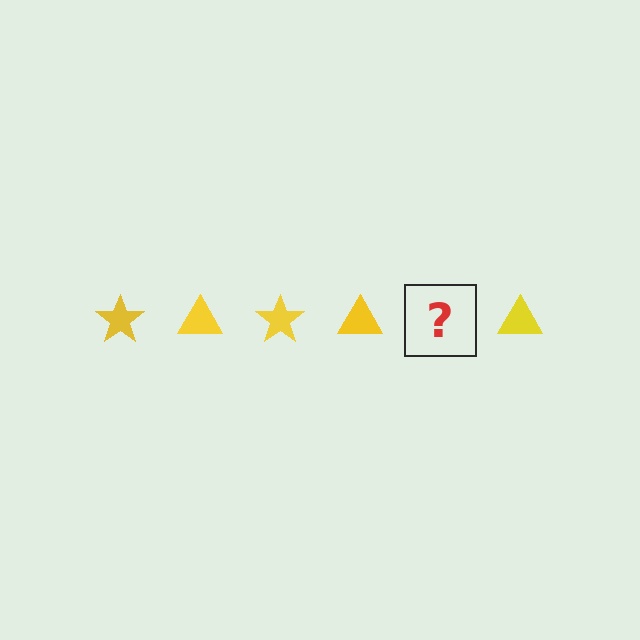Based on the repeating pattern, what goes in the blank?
The blank should be a yellow star.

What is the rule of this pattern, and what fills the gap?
The rule is that the pattern cycles through star, triangle shapes in yellow. The gap should be filled with a yellow star.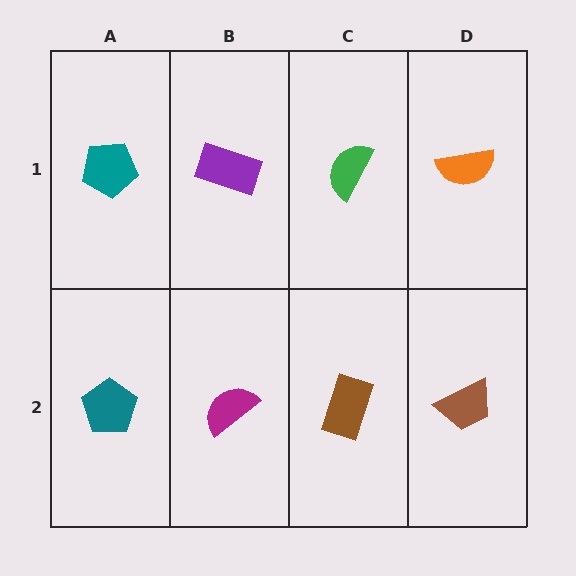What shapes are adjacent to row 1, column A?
A teal pentagon (row 2, column A), a purple rectangle (row 1, column B).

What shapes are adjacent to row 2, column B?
A purple rectangle (row 1, column B), a teal pentagon (row 2, column A), a brown rectangle (row 2, column C).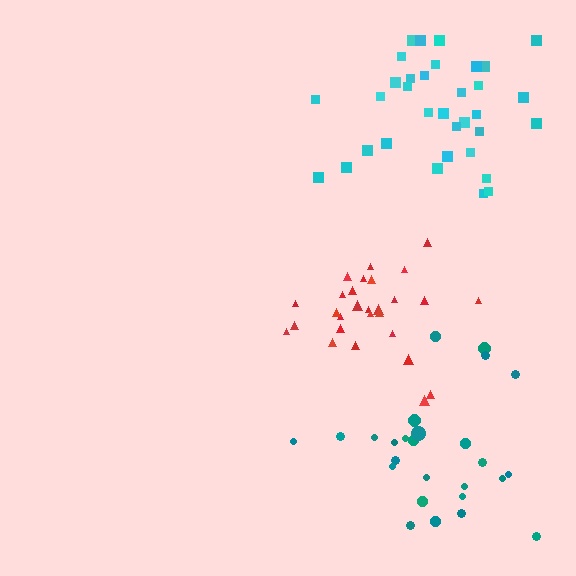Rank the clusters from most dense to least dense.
cyan, red, teal.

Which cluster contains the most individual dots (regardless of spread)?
Cyan (34).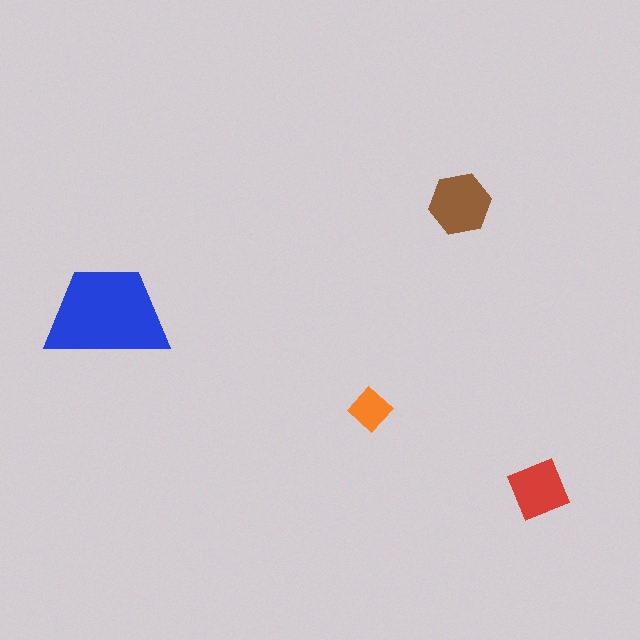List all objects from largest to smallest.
The blue trapezoid, the brown hexagon, the red diamond, the orange diamond.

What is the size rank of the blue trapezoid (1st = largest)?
1st.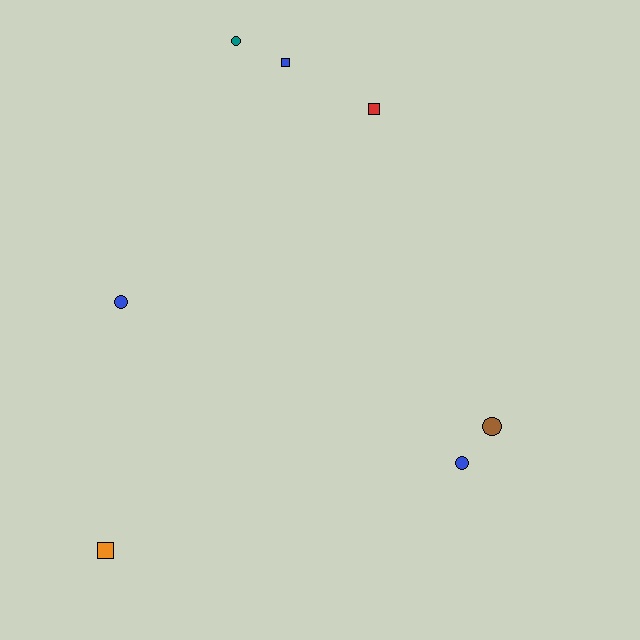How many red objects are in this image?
There is 1 red object.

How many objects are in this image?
There are 7 objects.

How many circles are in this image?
There are 4 circles.